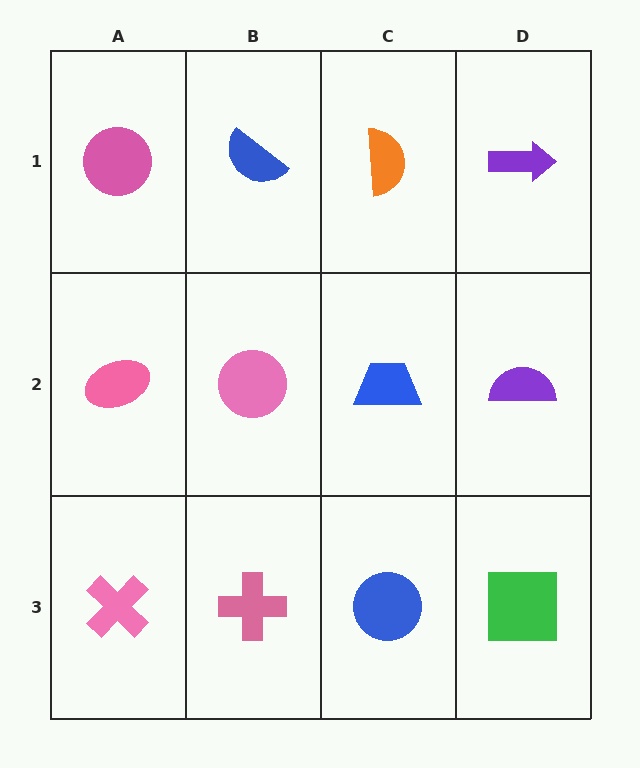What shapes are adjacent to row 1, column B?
A pink circle (row 2, column B), a pink circle (row 1, column A), an orange semicircle (row 1, column C).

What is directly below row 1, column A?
A pink ellipse.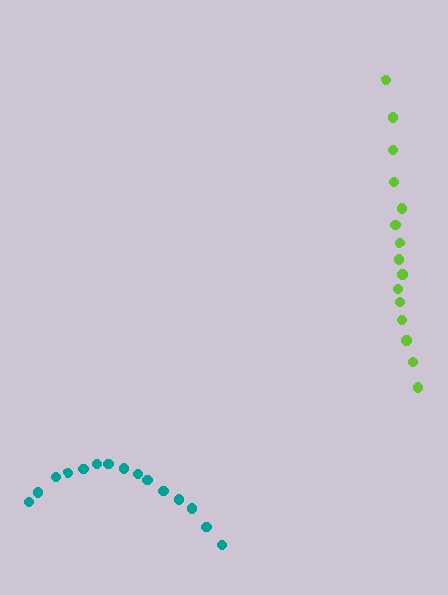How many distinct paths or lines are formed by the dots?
There are 2 distinct paths.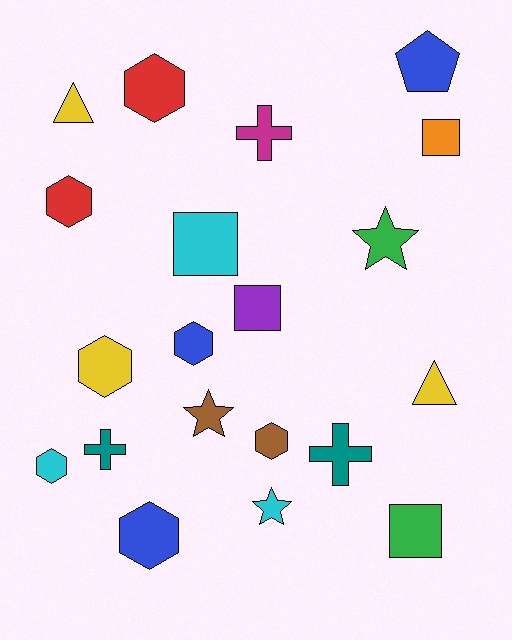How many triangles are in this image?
There are 2 triangles.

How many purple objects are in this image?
There is 1 purple object.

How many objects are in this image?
There are 20 objects.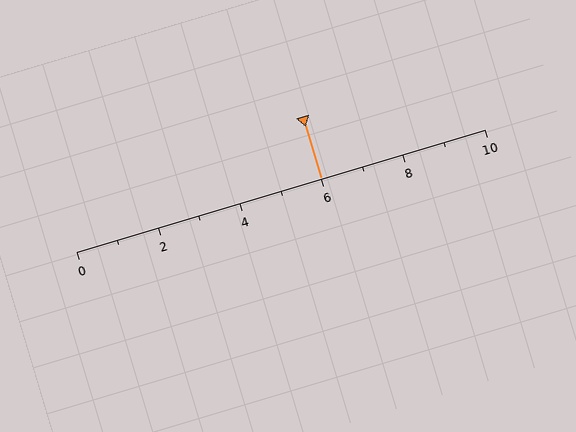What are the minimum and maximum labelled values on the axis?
The axis runs from 0 to 10.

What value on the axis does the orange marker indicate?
The marker indicates approximately 6.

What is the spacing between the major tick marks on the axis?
The major ticks are spaced 2 apart.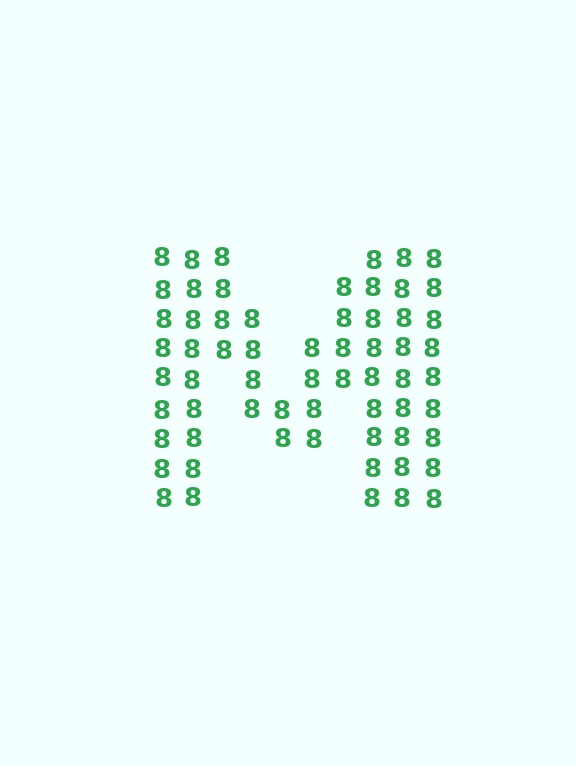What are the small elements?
The small elements are digit 8's.